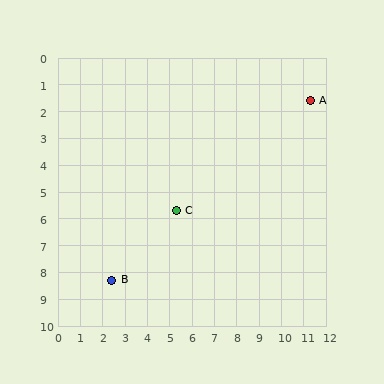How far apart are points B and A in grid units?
Points B and A are about 11.1 grid units apart.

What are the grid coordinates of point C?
Point C is at approximately (5.3, 5.7).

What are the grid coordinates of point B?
Point B is at approximately (2.4, 8.3).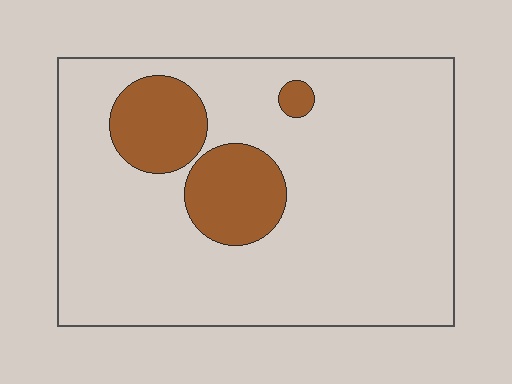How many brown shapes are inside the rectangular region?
3.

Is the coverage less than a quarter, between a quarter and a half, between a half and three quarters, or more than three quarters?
Less than a quarter.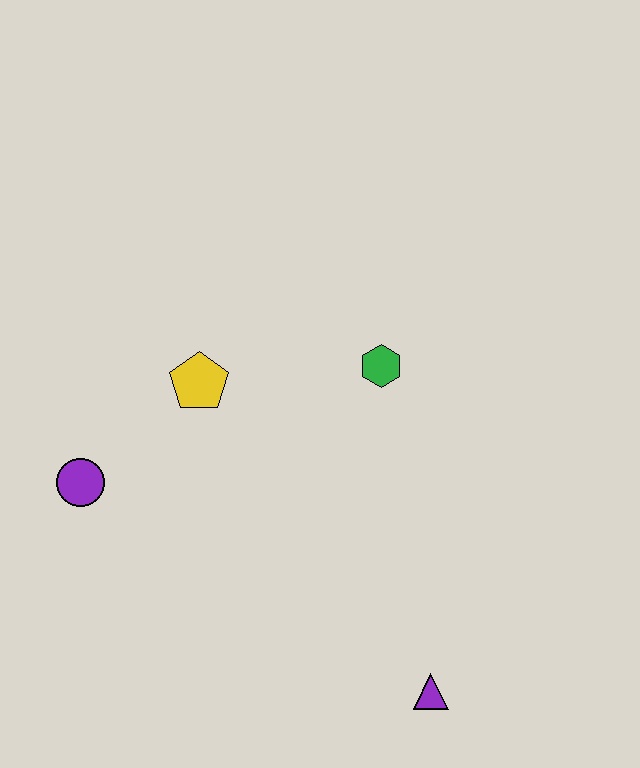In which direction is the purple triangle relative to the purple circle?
The purple triangle is to the right of the purple circle.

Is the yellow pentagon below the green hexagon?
Yes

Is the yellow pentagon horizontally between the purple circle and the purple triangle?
Yes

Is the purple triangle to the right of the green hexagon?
Yes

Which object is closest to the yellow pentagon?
The purple circle is closest to the yellow pentagon.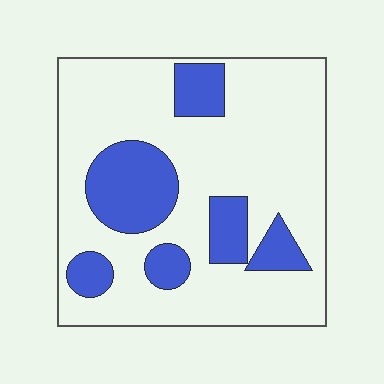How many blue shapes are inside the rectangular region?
6.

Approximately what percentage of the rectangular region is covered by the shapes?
Approximately 25%.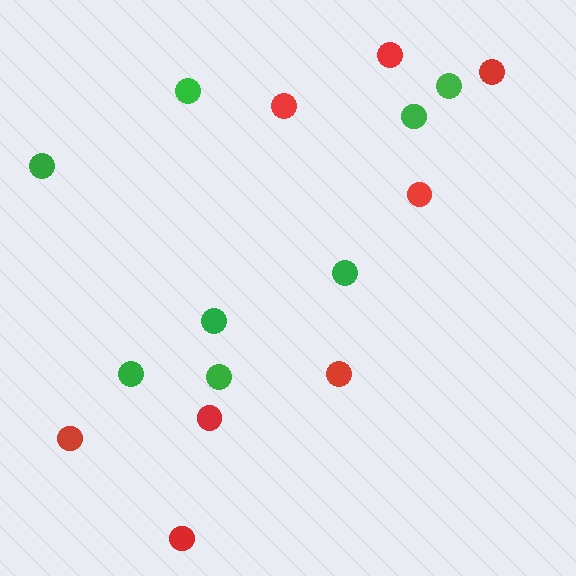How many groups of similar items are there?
There are 2 groups: one group of red circles (8) and one group of green circles (8).